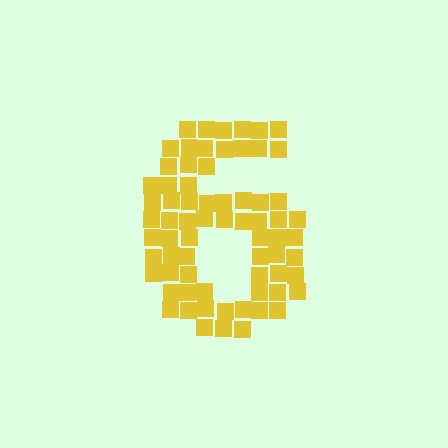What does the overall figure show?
The overall figure shows the digit 6.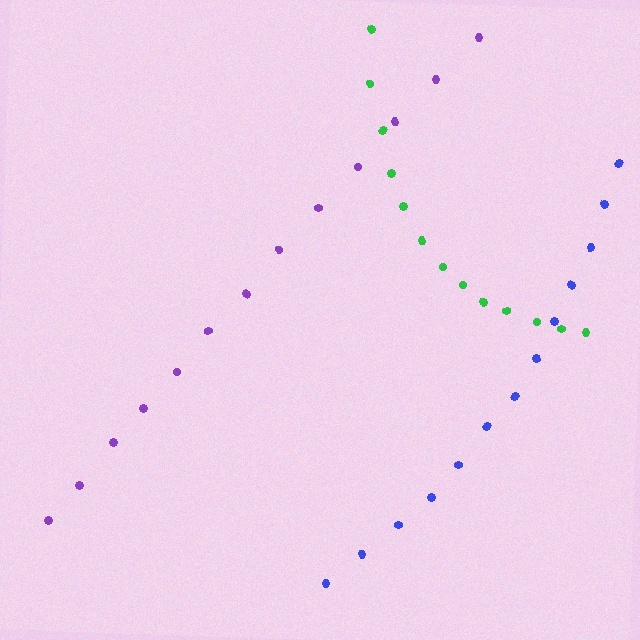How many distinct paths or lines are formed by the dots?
There are 3 distinct paths.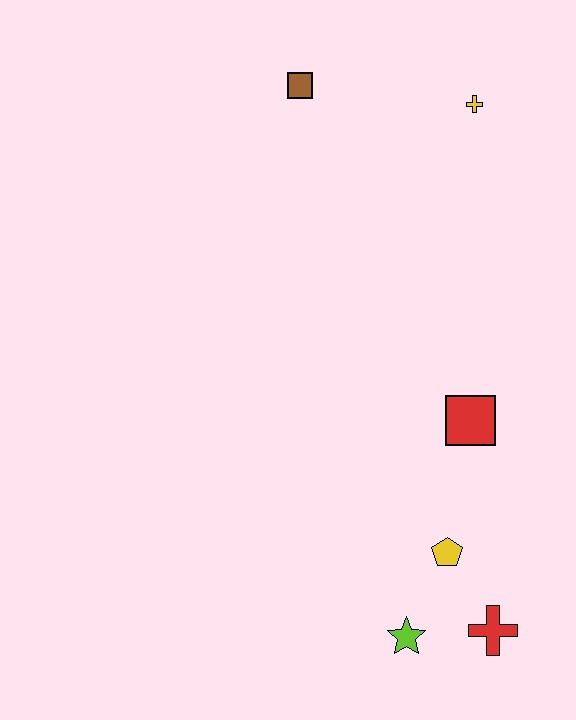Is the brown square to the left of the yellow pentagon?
Yes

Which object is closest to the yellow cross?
The brown square is closest to the yellow cross.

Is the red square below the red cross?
No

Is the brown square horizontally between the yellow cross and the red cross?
No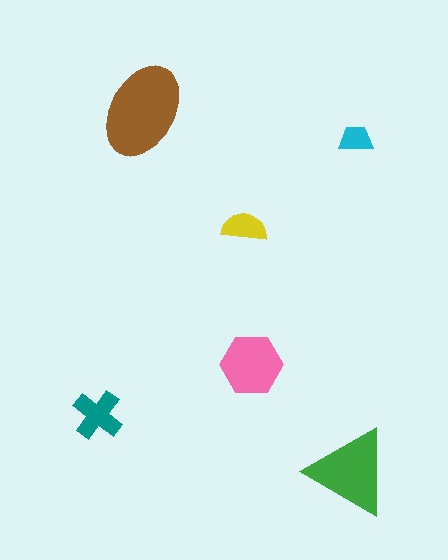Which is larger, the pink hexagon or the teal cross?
The pink hexagon.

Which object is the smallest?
The cyan trapezoid.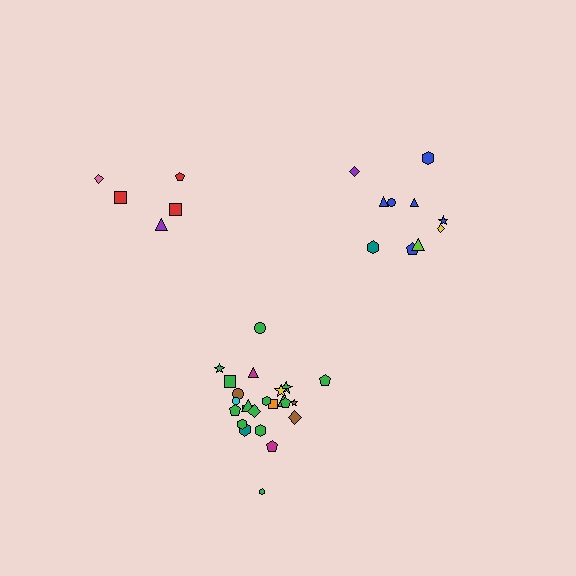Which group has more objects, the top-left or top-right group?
The top-right group.